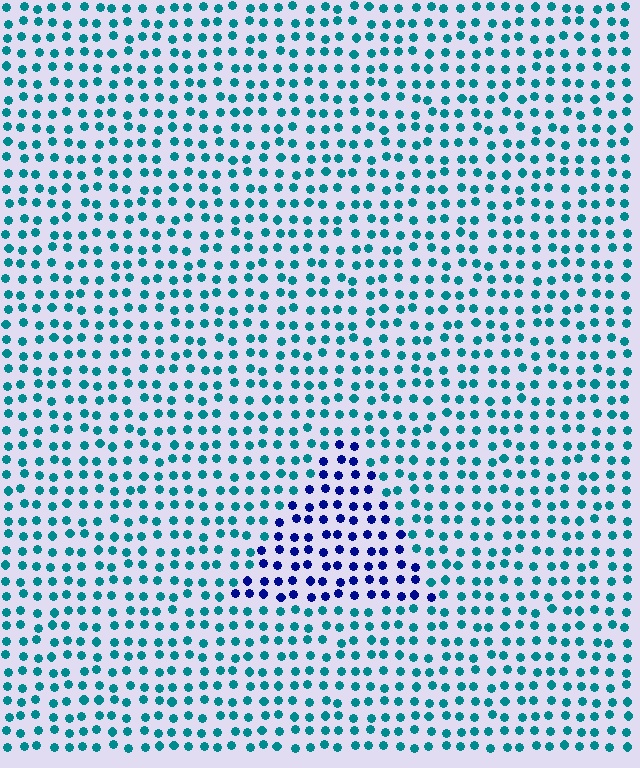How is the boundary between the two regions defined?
The boundary is defined purely by a slight shift in hue (about 55 degrees). Spacing, size, and orientation are identical on both sides.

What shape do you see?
I see a triangle.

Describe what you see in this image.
The image is filled with small teal elements in a uniform arrangement. A triangle-shaped region is visible where the elements are tinted to a slightly different hue, forming a subtle color boundary.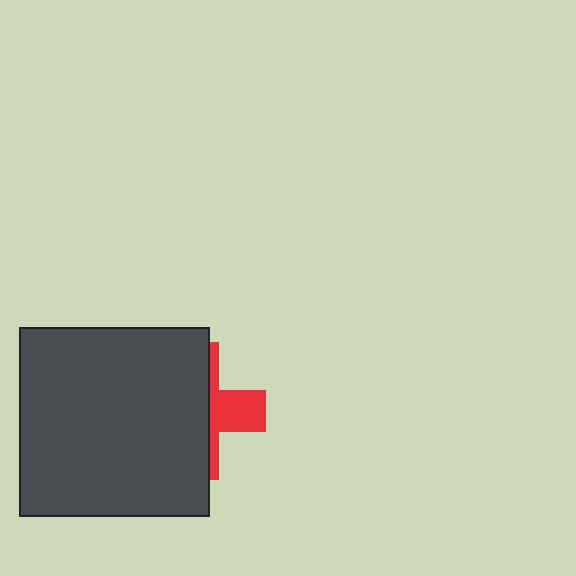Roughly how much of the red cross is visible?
A small part of it is visible (roughly 34%).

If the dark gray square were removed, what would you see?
You would see the complete red cross.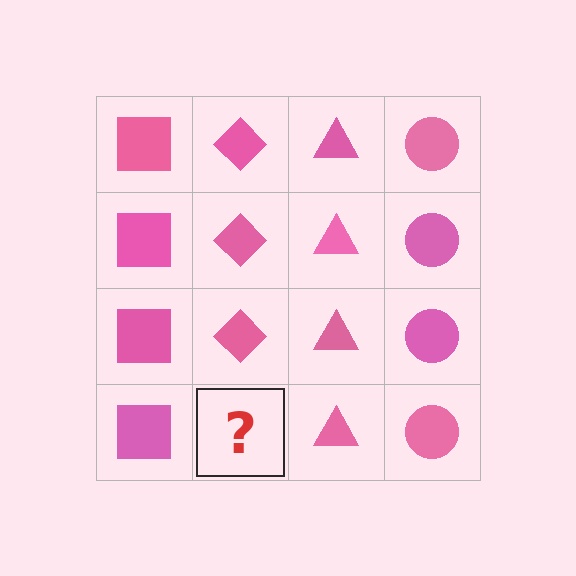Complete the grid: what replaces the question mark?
The question mark should be replaced with a pink diamond.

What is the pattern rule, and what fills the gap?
The rule is that each column has a consistent shape. The gap should be filled with a pink diamond.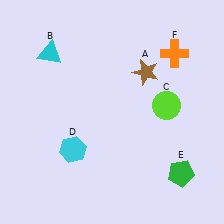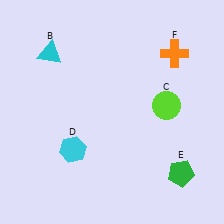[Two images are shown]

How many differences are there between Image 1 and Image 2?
There is 1 difference between the two images.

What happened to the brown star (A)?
The brown star (A) was removed in Image 2. It was in the top-right area of Image 1.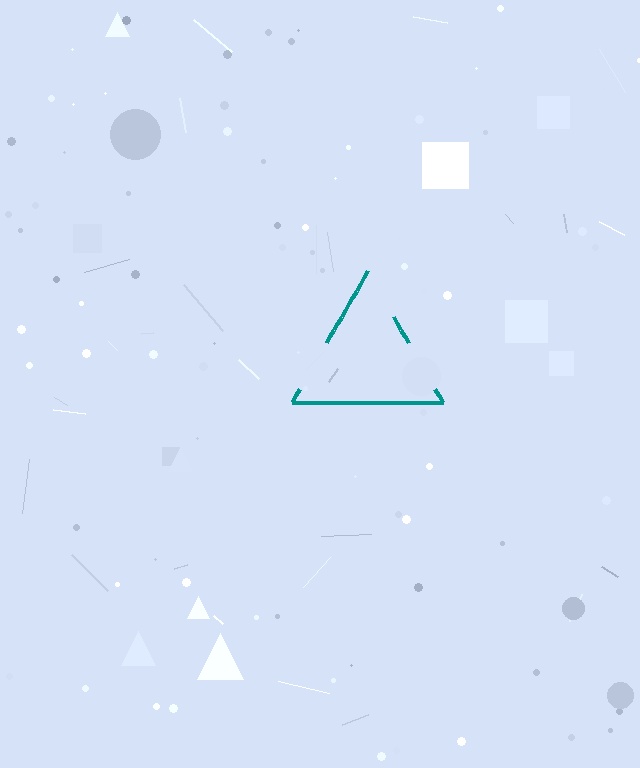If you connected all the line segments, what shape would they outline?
They would outline a triangle.